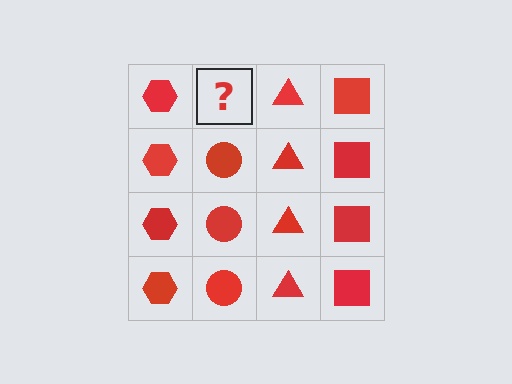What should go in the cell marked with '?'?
The missing cell should contain a red circle.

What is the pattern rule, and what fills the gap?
The rule is that each column has a consistent shape. The gap should be filled with a red circle.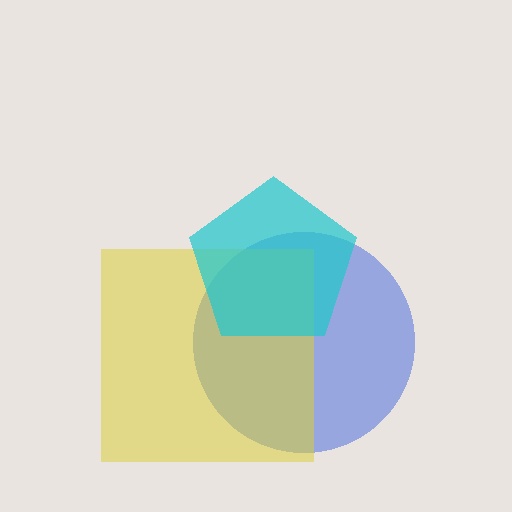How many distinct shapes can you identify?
There are 3 distinct shapes: a blue circle, a yellow square, a cyan pentagon.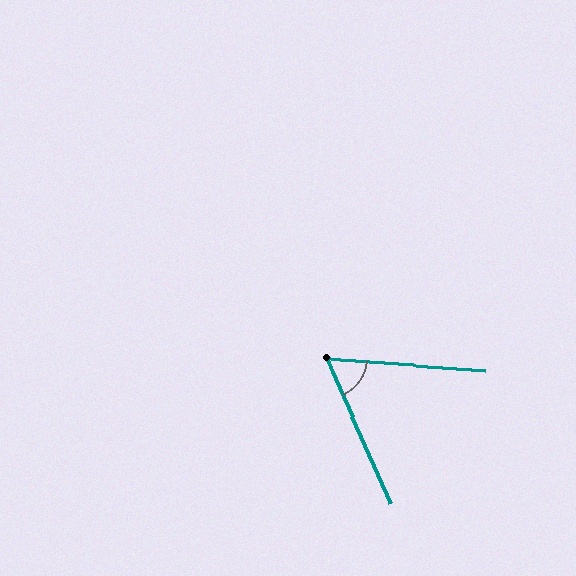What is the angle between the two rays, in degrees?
Approximately 62 degrees.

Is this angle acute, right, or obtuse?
It is acute.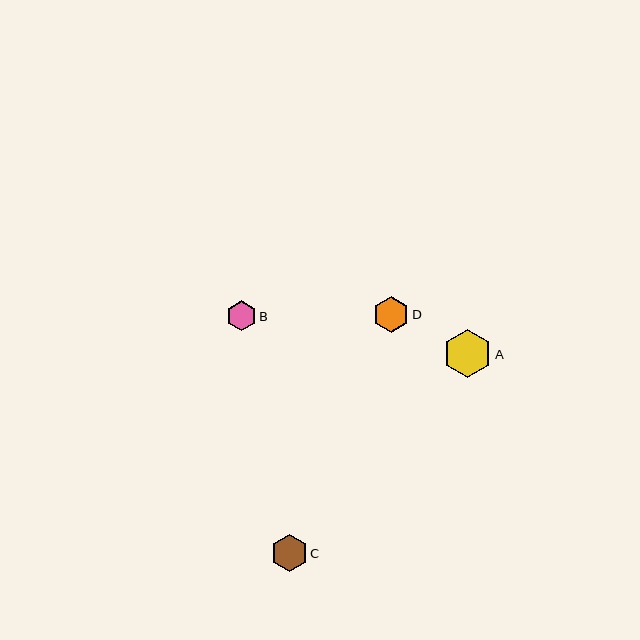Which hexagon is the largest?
Hexagon A is the largest with a size of approximately 48 pixels.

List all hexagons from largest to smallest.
From largest to smallest: A, C, D, B.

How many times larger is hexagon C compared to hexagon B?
Hexagon C is approximately 1.2 times the size of hexagon B.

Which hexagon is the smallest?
Hexagon B is the smallest with a size of approximately 30 pixels.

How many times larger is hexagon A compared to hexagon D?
Hexagon A is approximately 1.3 times the size of hexagon D.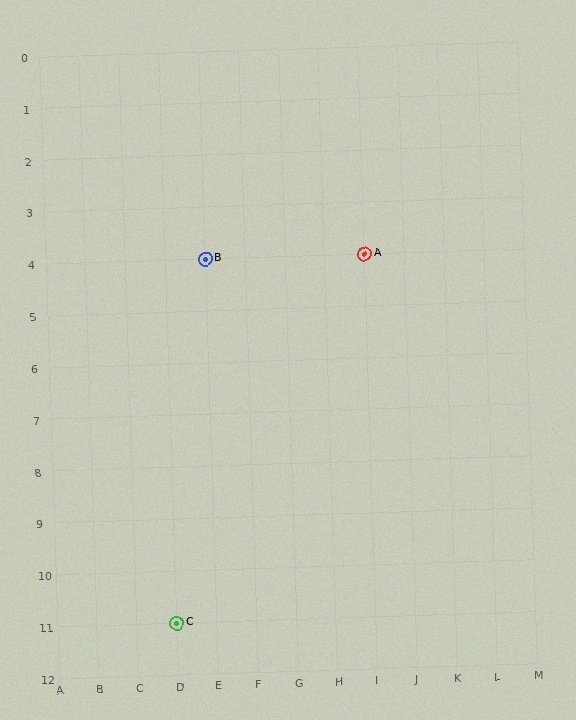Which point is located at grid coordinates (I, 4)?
Point A is at (I, 4).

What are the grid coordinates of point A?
Point A is at grid coordinates (I, 4).